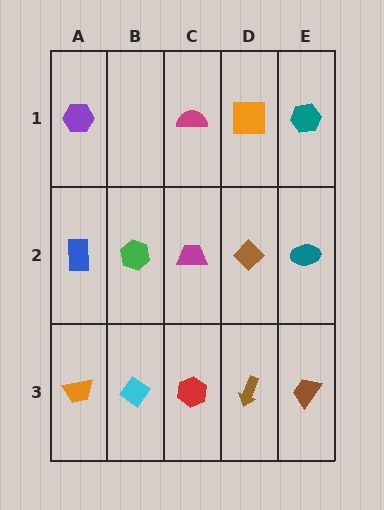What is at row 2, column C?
A magenta trapezoid.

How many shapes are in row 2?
5 shapes.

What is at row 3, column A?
An orange trapezoid.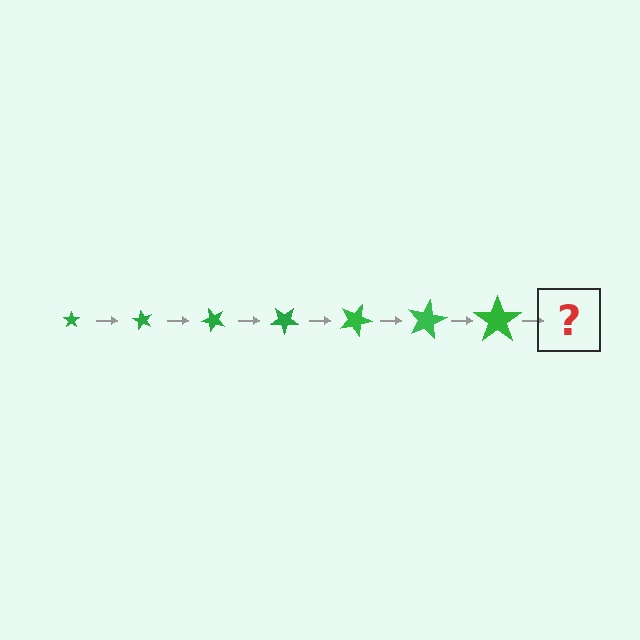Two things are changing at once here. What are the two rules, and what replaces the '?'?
The two rules are that the star grows larger each step and it rotates 60 degrees each step. The '?' should be a star, larger than the previous one and rotated 420 degrees from the start.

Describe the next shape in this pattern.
It should be a star, larger than the previous one and rotated 420 degrees from the start.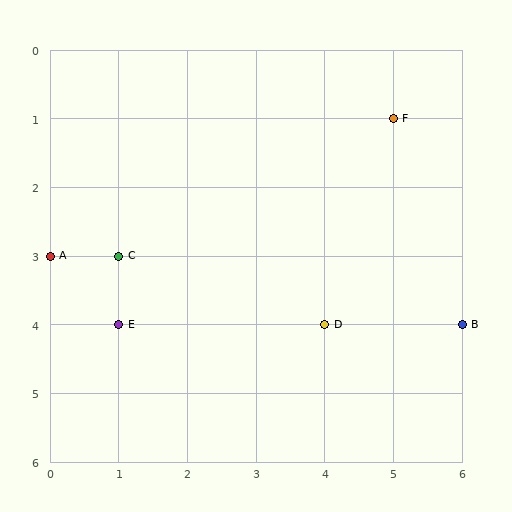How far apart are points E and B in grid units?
Points E and B are 5 columns apart.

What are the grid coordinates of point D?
Point D is at grid coordinates (4, 4).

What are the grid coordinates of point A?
Point A is at grid coordinates (0, 3).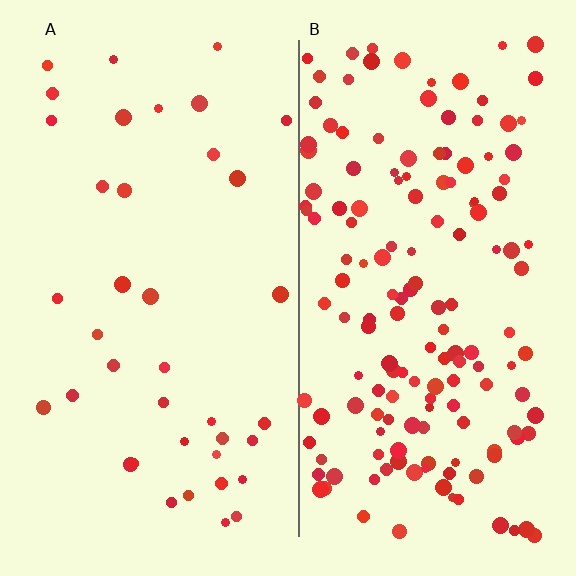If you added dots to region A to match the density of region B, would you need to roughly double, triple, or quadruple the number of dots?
Approximately quadruple.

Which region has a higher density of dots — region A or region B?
B (the right).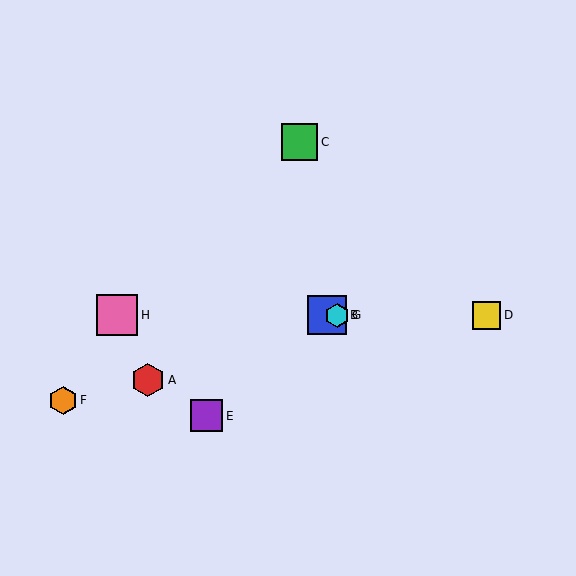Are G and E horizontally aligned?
No, G is at y≈315 and E is at y≈416.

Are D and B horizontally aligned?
Yes, both are at y≈315.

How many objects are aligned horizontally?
4 objects (B, D, G, H) are aligned horizontally.